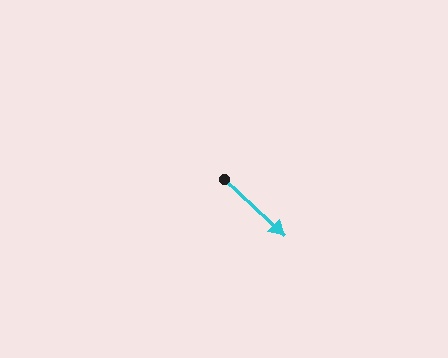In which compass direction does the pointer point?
Southeast.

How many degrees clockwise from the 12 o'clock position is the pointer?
Approximately 133 degrees.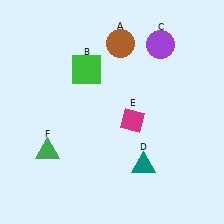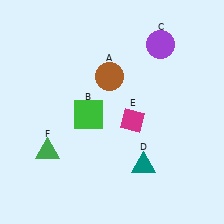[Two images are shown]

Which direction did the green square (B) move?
The green square (B) moved down.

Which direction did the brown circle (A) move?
The brown circle (A) moved down.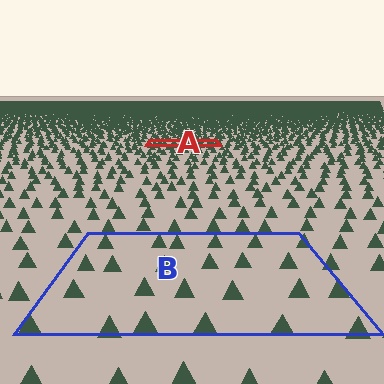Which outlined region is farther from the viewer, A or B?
Region A is farther from the viewer — the texture elements inside it appear smaller and more densely packed.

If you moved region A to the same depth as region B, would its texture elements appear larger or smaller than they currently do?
They would appear larger. At a closer depth, the same texture elements are projected at a bigger on-screen size.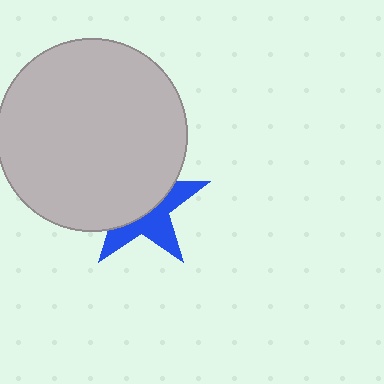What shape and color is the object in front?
The object in front is a light gray circle.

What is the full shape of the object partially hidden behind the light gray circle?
The partially hidden object is a blue star.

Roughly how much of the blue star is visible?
A small part of it is visible (roughly 43%).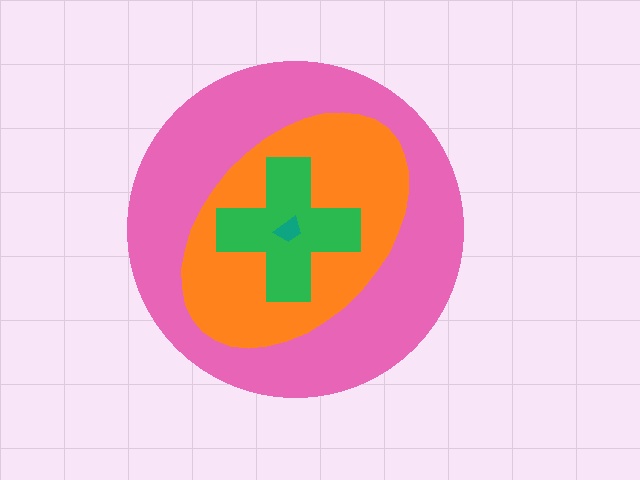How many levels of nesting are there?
4.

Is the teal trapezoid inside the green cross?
Yes.